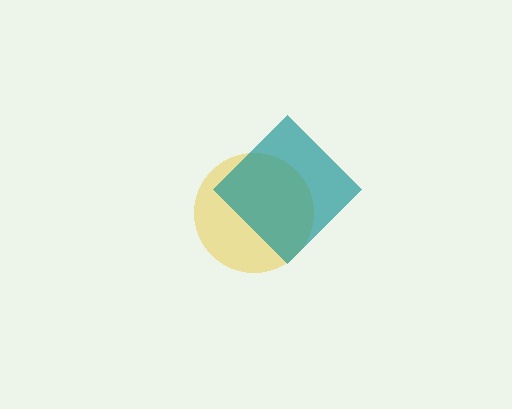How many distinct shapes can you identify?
There are 2 distinct shapes: a yellow circle, a teal diamond.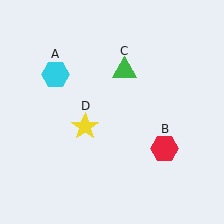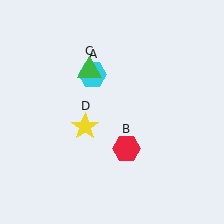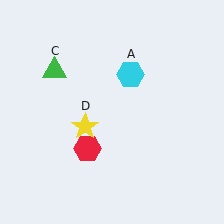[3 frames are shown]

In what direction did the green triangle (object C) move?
The green triangle (object C) moved left.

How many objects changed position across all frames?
3 objects changed position: cyan hexagon (object A), red hexagon (object B), green triangle (object C).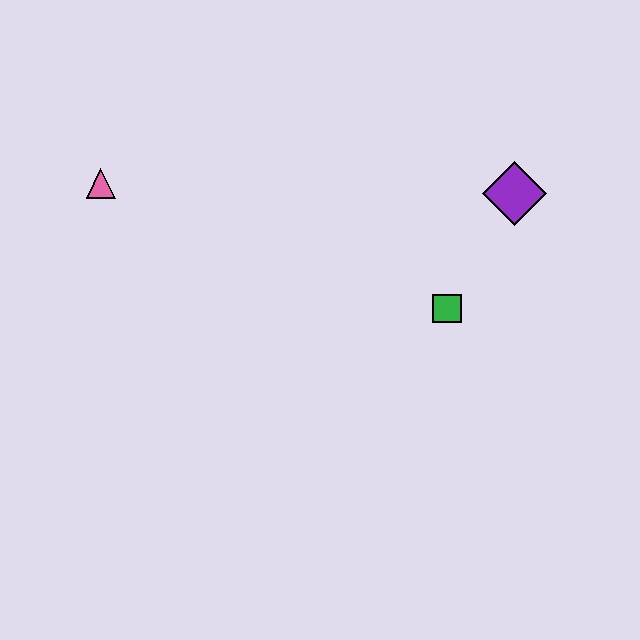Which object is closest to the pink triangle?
The green square is closest to the pink triangle.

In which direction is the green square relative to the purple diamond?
The green square is below the purple diamond.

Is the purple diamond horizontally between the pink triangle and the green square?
No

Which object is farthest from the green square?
The pink triangle is farthest from the green square.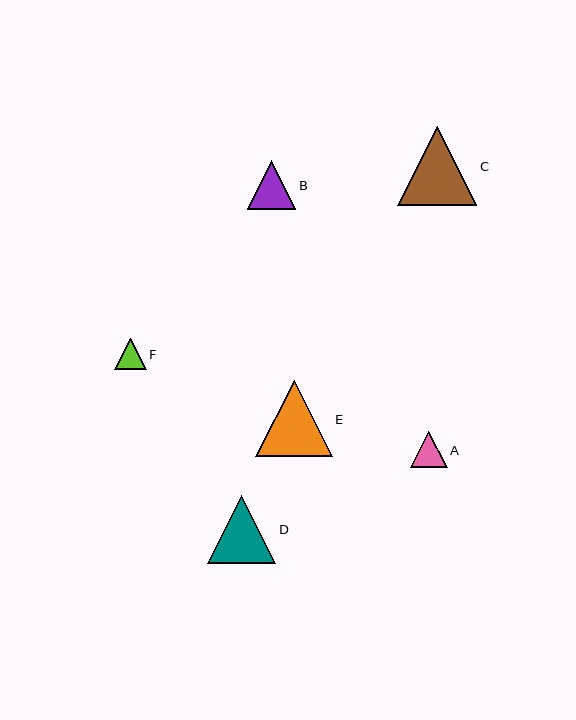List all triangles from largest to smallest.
From largest to smallest: C, E, D, B, A, F.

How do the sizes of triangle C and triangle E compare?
Triangle C and triangle E are approximately the same size.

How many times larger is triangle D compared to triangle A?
Triangle D is approximately 1.9 times the size of triangle A.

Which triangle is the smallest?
Triangle F is the smallest with a size of approximately 32 pixels.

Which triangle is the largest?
Triangle C is the largest with a size of approximately 79 pixels.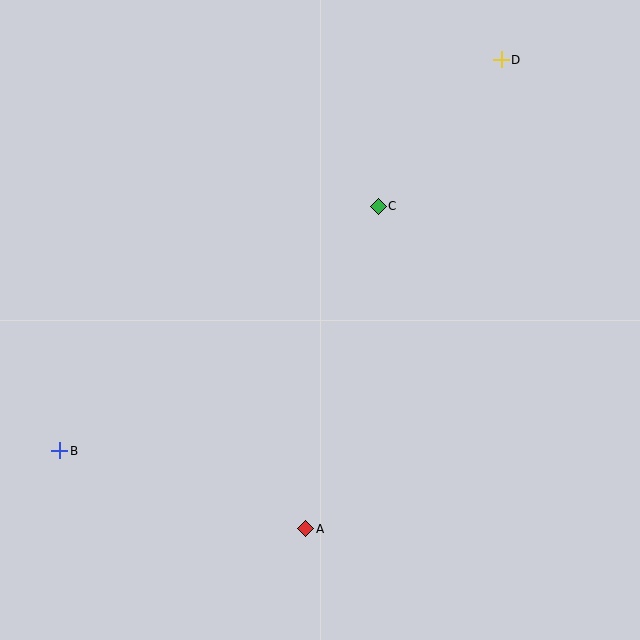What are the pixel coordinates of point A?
Point A is at (306, 529).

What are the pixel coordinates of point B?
Point B is at (60, 451).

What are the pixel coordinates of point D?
Point D is at (501, 60).